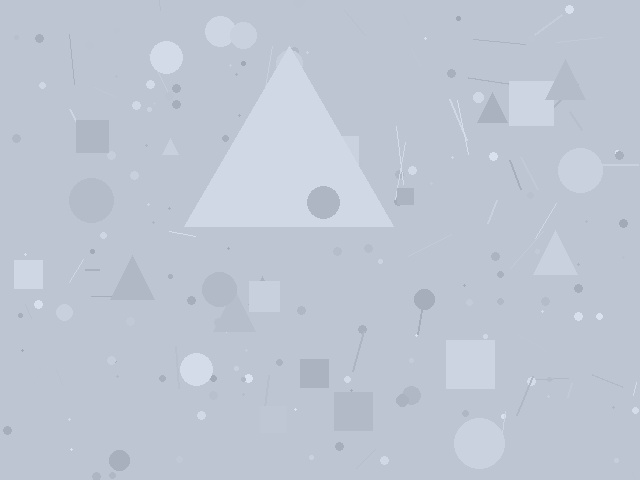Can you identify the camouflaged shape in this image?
The camouflaged shape is a triangle.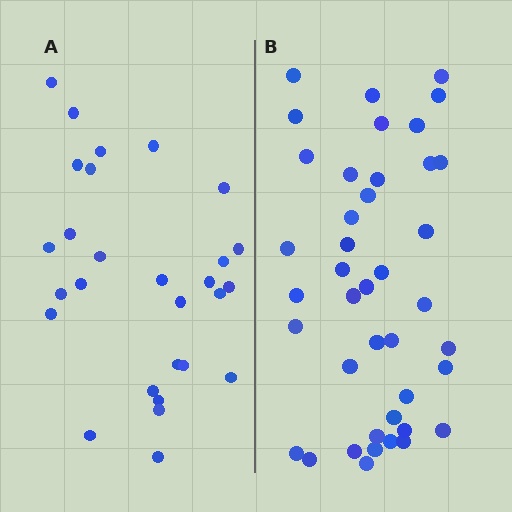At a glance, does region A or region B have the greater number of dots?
Region B (the right region) has more dots.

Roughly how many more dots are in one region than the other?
Region B has approximately 15 more dots than region A.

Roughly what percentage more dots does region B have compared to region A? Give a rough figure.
About 45% more.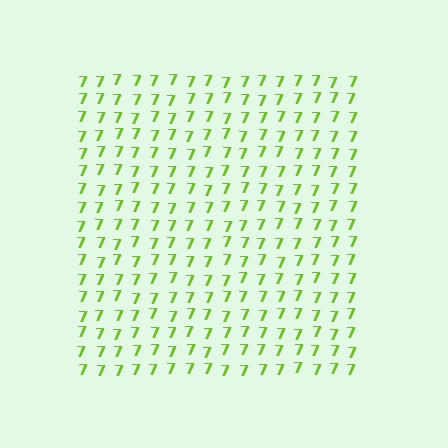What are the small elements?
The small elements are digit 7's.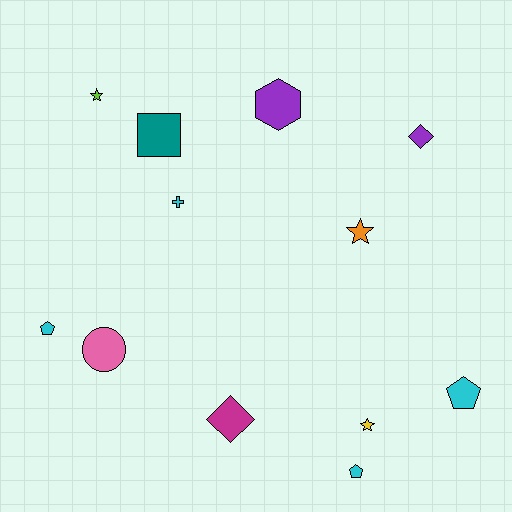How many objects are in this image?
There are 12 objects.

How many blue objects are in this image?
There are no blue objects.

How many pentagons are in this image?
There are 3 pentagons.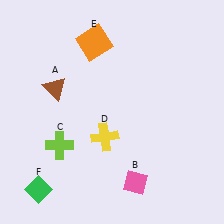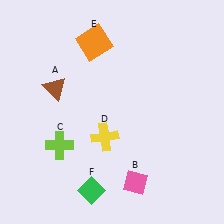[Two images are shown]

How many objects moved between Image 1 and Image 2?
1 object moved between the two images.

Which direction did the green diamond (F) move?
The green diamond (F) moved right.